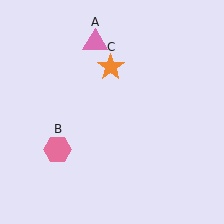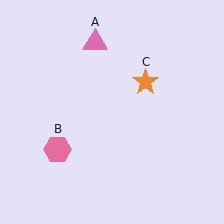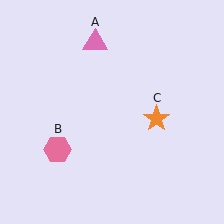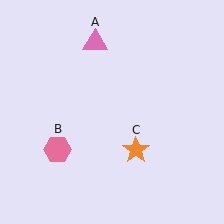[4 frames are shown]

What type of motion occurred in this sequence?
The orange star (object C) rotated clockwise around the center of the scene.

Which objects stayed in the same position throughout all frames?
Pink triangle (object A) and pink hexagon (object B) remained stationary.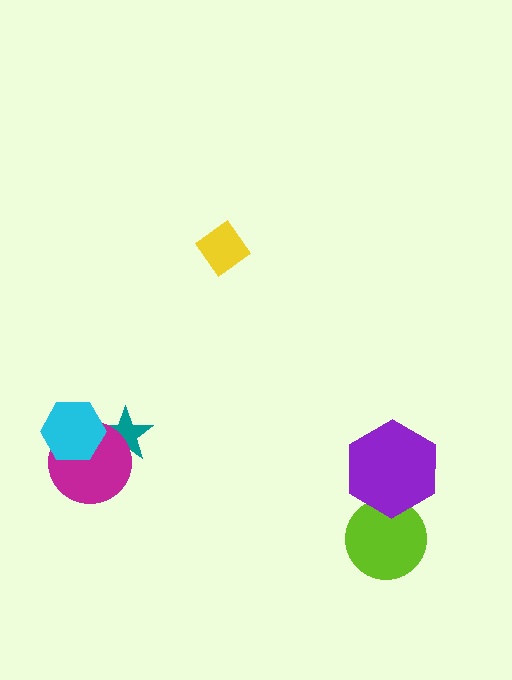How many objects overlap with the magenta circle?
2 objects overlap with the magenta circle.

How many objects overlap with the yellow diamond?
0 objects overlap with the yellow diamond.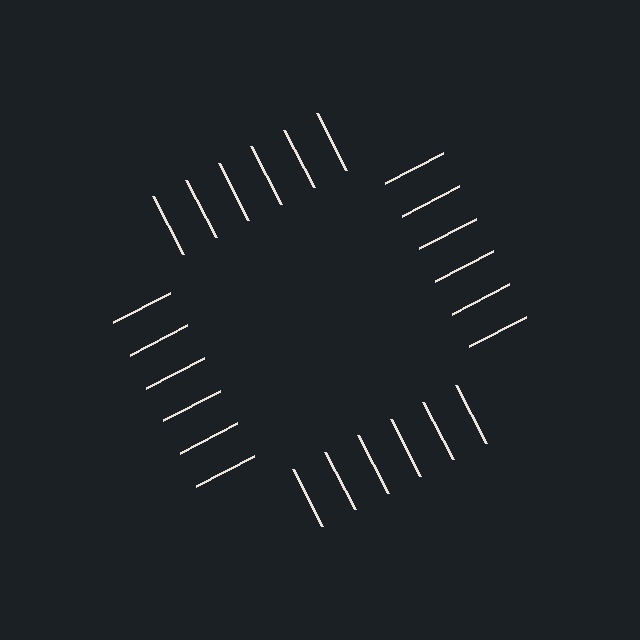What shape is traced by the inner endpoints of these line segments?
An illusory square — the line segments terminate on its edges but no continuous stroke is drawn.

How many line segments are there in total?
24 — 6 along each of the 4 edges.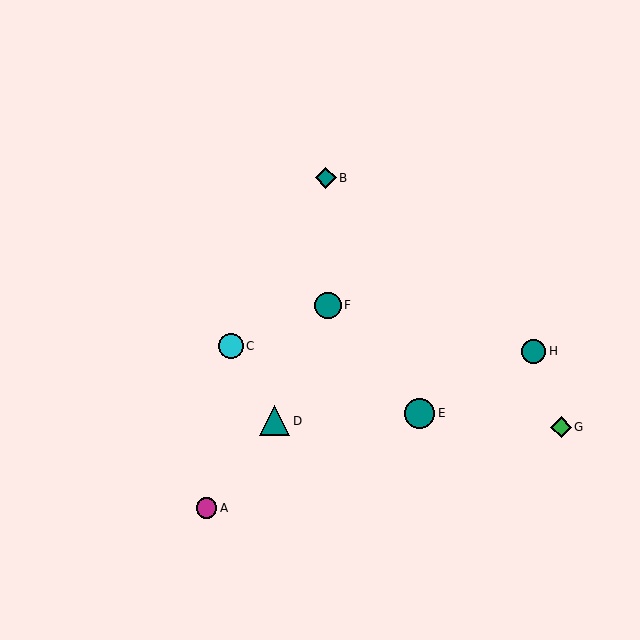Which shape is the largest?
The teal circle (labeled E) is the largest.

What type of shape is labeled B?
Shape B is a teal diamond.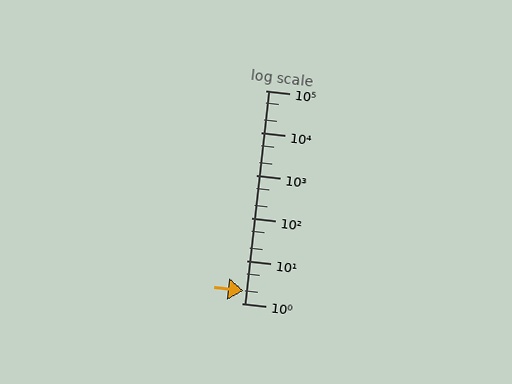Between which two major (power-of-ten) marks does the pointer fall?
The pointer is between 1 and 10.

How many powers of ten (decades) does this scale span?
The scale spans 5 decades, from 1 to 100000.